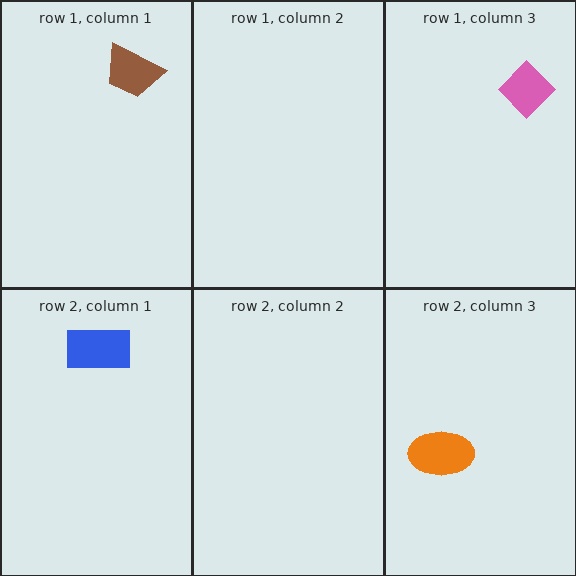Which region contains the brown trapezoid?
The row 1, column 1 region.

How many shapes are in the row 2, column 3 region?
1.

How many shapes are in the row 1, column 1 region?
1.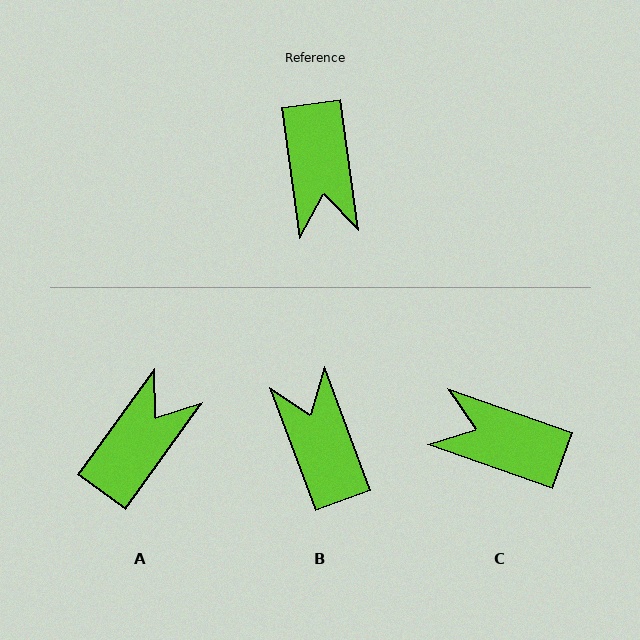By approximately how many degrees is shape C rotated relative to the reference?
Approximately 117 degrees clockwise.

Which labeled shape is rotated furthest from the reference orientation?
B, about 167 degrees away.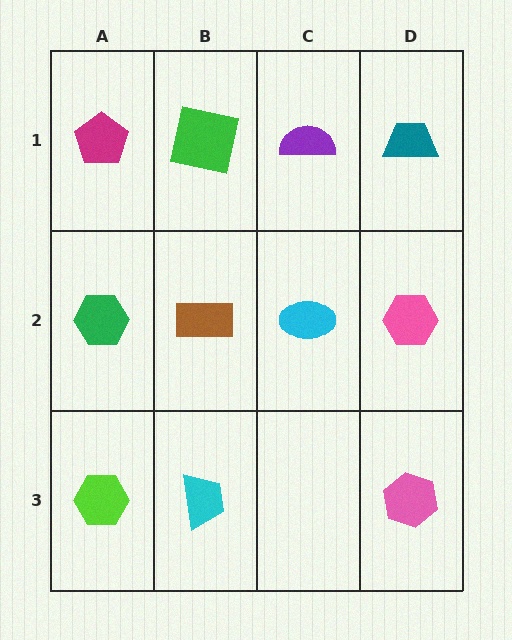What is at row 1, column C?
A purple semicircle.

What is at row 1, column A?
A magenta pentagon.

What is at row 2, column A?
A green hexagon.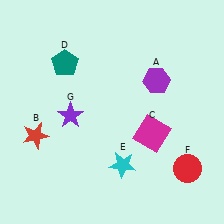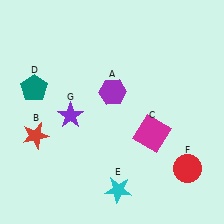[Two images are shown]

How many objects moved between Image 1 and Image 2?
3 objects moved between the two images.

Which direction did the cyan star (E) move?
The cyan star (E) moved down.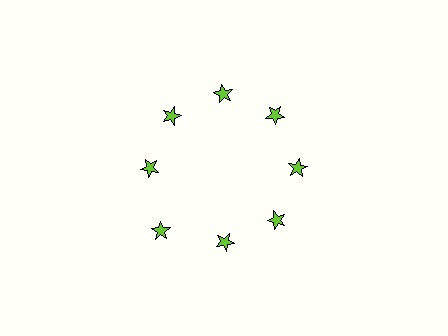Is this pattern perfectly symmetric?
No. The 8 lime stars are arranged in a ring, but one element near the 8 o'clock position is pushed outward from the center, breaking the 8-fold rotational symmetry.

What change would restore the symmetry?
The symmetry would be restored by moving it inward, back onto the ring so that all 8 stars sit at equal angles and equal distance from the center.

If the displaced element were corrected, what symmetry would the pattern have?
It would have 8-fold rotational symmetry — the pattern would map onto itself every 45 degrees.